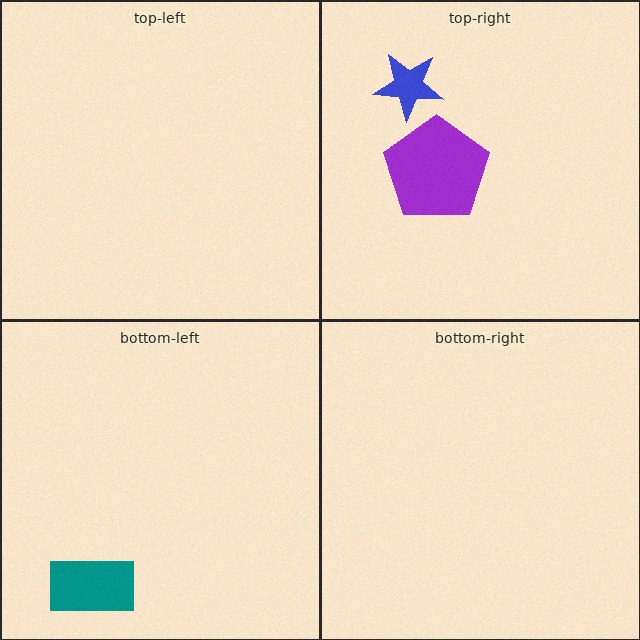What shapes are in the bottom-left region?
The teal rectangle.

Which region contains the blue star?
The top-right region.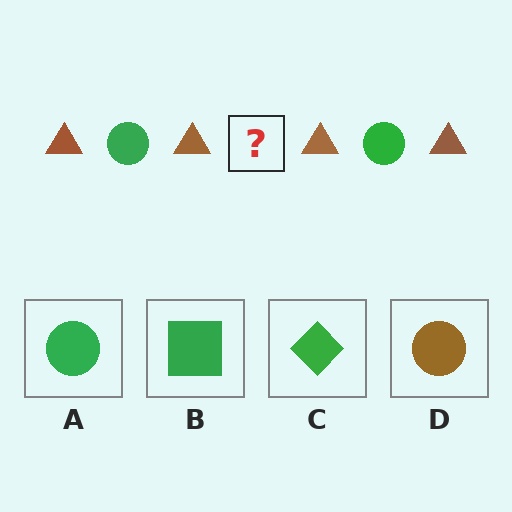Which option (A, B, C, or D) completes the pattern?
A.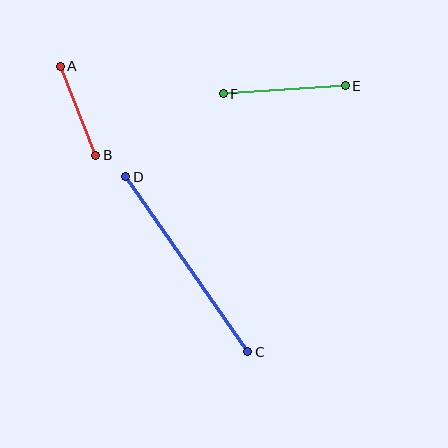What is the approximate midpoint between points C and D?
The midpoint is at approximately (187, 264) pixels.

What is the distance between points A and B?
The distance is approximately 96 pixels.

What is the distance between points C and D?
The distance is approximately 213 pixels.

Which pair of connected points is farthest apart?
Points C and D are farthest apart.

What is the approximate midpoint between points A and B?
The midpoint is at approximately (78, 111) pixels.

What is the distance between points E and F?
The distance is approximately 122 pixels.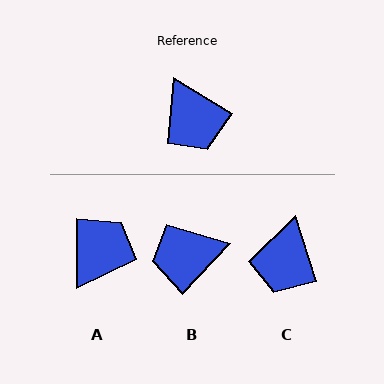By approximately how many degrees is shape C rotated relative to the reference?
Approximately 41 degrees clockwise.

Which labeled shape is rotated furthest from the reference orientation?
A, about 121 degrees away.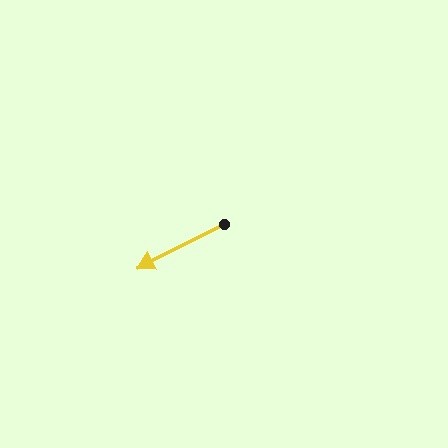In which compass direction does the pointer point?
Southwest.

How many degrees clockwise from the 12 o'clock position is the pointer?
Approximately 243 degrees.